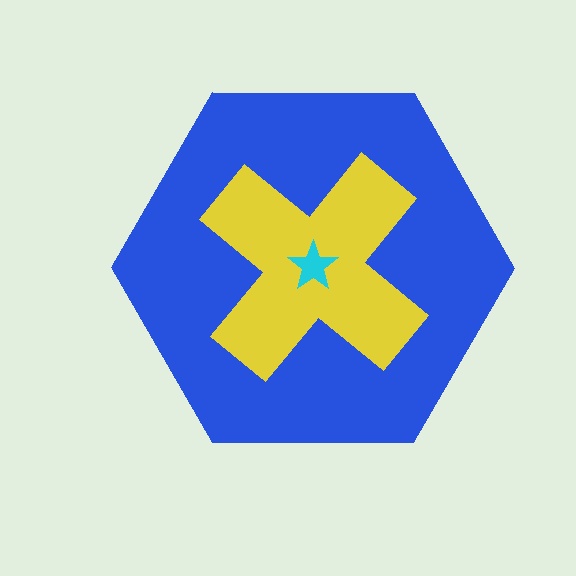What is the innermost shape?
The cyan star.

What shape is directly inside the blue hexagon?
The yellow cross.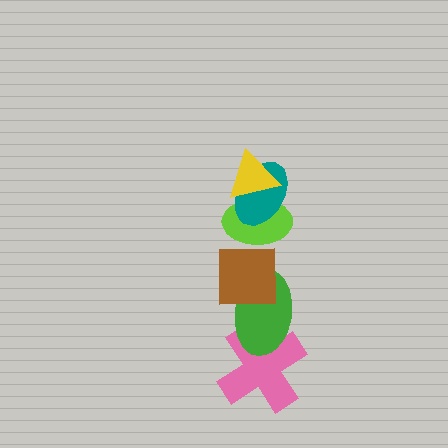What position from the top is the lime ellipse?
The lime ellipse is 3rd from the top.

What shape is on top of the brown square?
The lime ellipse is on top of the brown square.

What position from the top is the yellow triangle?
The yellow triangle is 1st from the top.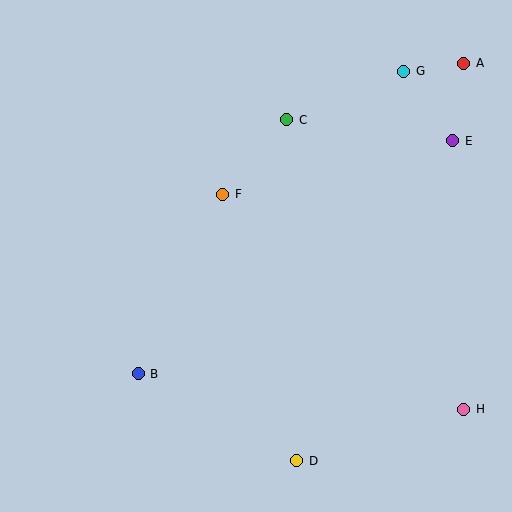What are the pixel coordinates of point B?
Point B is at (138, 374).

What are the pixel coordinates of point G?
Point G is at (404, 71).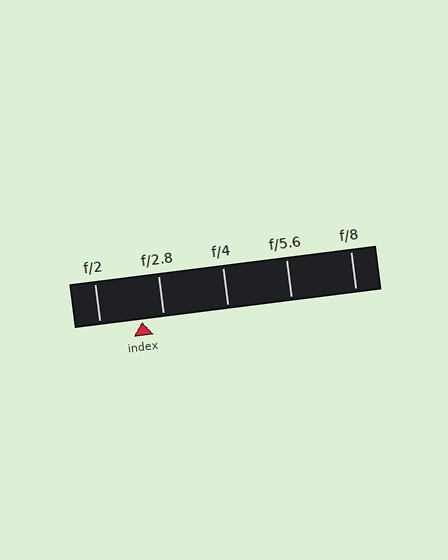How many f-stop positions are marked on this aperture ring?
There are 5 f-stop positions marked.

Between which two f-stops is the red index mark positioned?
The index mark is between f/2 and f/2.8.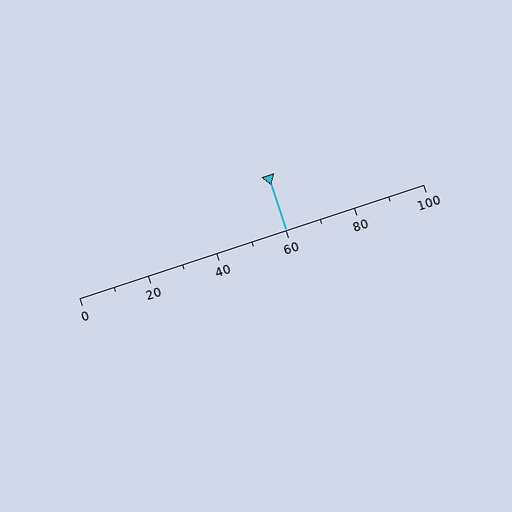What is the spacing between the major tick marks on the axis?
The major ticks are spaced 20 apart.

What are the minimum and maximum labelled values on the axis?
The axis runs from 0 to 100.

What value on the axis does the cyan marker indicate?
The marker indicates approximately 60.